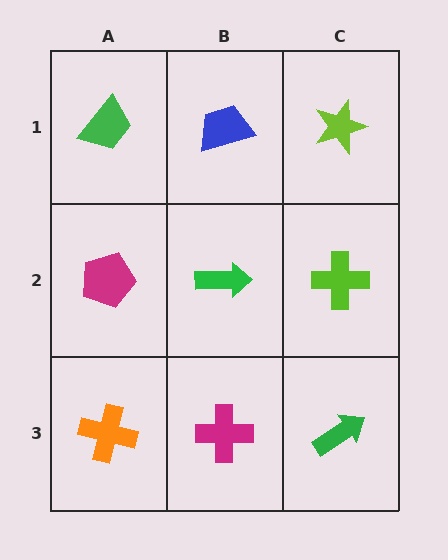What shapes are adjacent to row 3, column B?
A green arrow (row 2, column B), an orange cross (row 3, column A), a green arrow (row 3, column C).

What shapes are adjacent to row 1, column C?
A lime cross (row 2, column C), a blue trapezoid (row 1, column B).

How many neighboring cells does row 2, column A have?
3.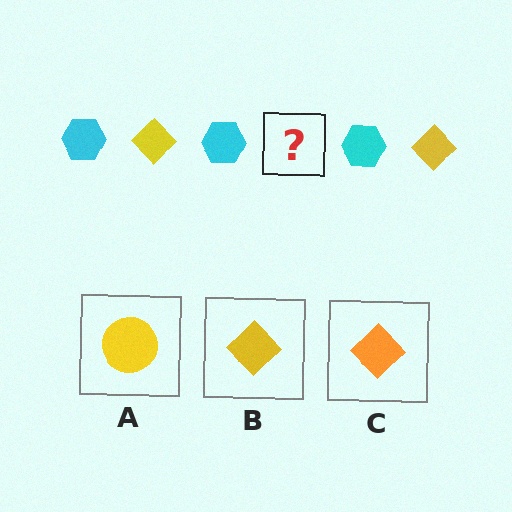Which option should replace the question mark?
Option B.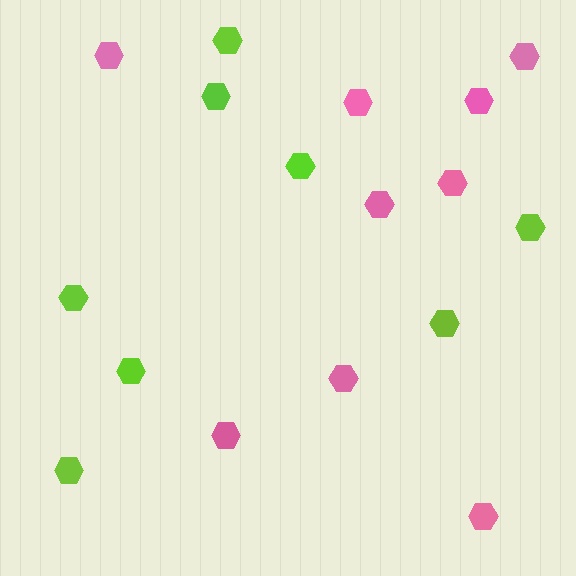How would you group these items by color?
There are 2 groups: one group of lime hexagons (8) and one group of pink hexagons (9).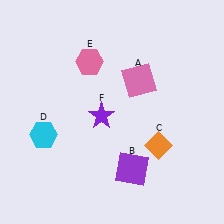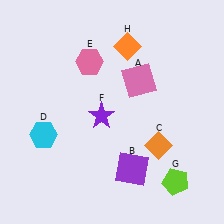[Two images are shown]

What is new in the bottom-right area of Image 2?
A lime pentagon (G) was added in the bottom-right area of Image 2.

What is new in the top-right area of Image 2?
An orange diamond (H) was added in the top-right area of Image 2.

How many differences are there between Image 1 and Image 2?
There are 2 differences between the two images.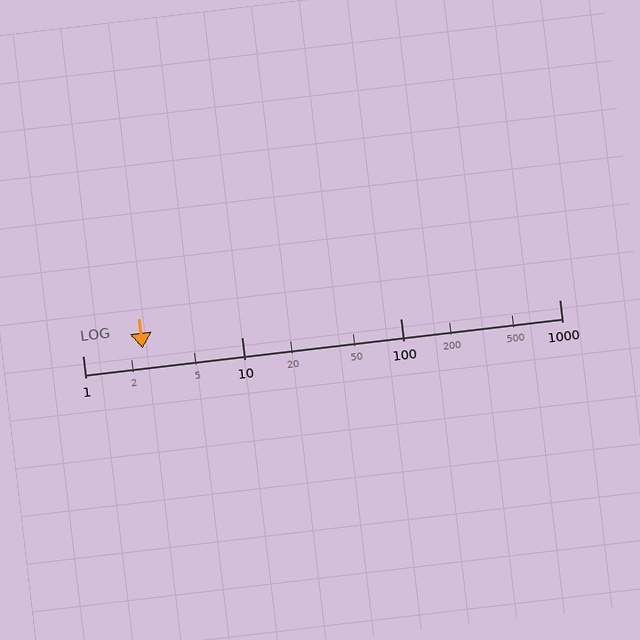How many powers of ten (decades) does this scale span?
The scale spans 3 decades, from 1 to 1000.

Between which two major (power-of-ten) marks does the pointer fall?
The pointer is between 1 and 10.